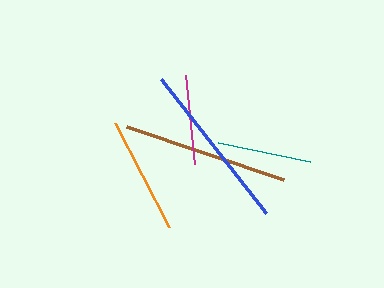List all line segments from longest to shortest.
From longest to shortest: blue, brown, orange, teal, magenta.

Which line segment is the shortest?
The magenta line is the shortest at approximately 89 pixels.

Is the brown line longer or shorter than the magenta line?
The brown line is longer than the magenta line.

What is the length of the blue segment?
The blue segment is approximately 170 pixels long.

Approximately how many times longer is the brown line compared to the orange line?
The brown line is approximately 1.4 times the length of the orange line.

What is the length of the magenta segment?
The magenta segment is approximately 89 pixels long.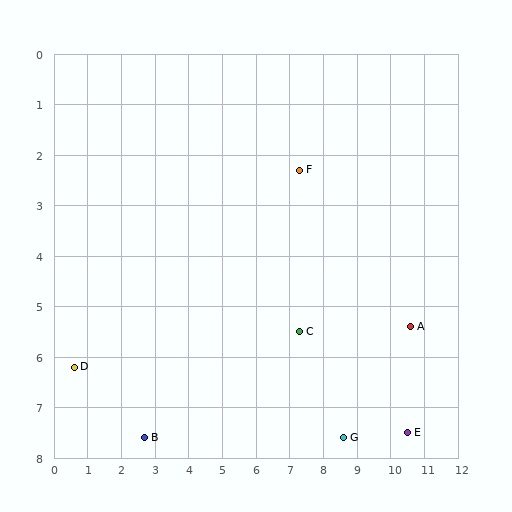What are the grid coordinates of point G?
Point G is at approximately (8.6, 7.6).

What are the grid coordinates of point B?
Point B is at approximately (2.7, 7.6).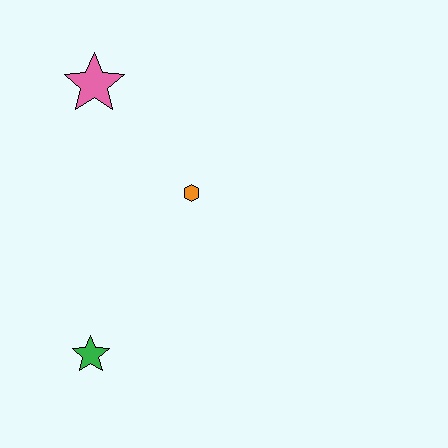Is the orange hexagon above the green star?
Yes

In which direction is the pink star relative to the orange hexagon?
The pink star is above the orange hexagon.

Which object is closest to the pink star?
The orange hexagon is closest to the pink star.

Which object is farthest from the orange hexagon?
The green star is farthest from the orange hexagon.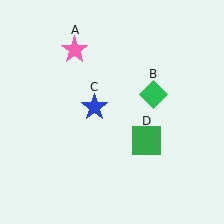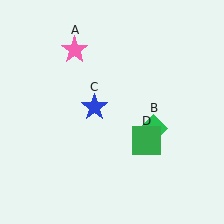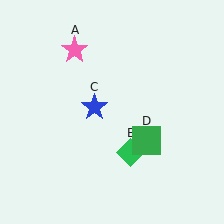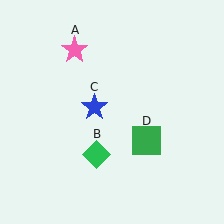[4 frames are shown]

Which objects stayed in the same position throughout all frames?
Pink star (object A) and blue star (object C) and green square (object D) remained stationary.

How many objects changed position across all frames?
1 object changed position: green diamond (object B).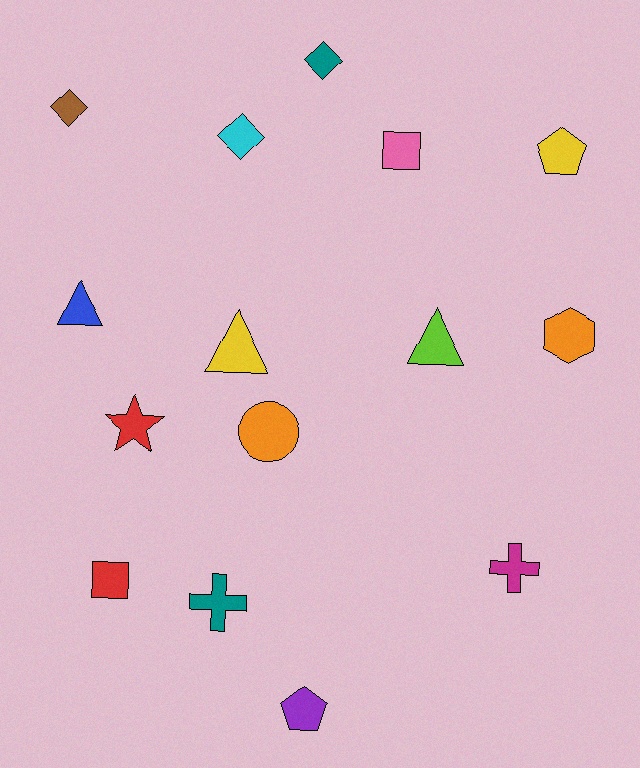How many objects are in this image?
There are 15 objects.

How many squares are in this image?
There are 2 squares.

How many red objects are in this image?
There are 2 red objects.